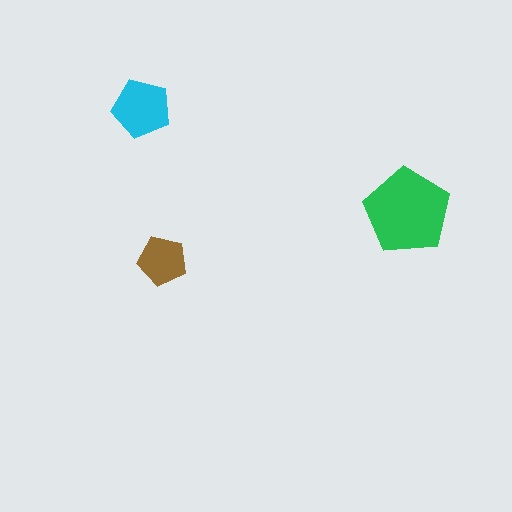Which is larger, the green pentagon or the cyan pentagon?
The green one.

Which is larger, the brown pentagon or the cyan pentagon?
The cyan one.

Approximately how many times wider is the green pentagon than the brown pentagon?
About 2 times wider.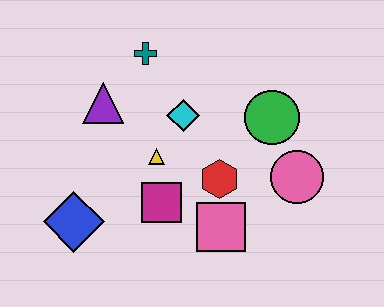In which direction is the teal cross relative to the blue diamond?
The teal cross is above the blue diamond.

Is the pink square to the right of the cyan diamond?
Yes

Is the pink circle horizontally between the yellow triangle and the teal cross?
No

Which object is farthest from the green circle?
The blue diamond is farthest from the green circle.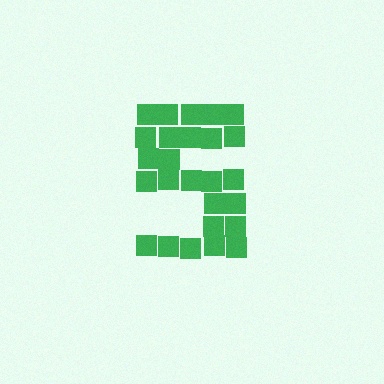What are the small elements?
The small elements are squares.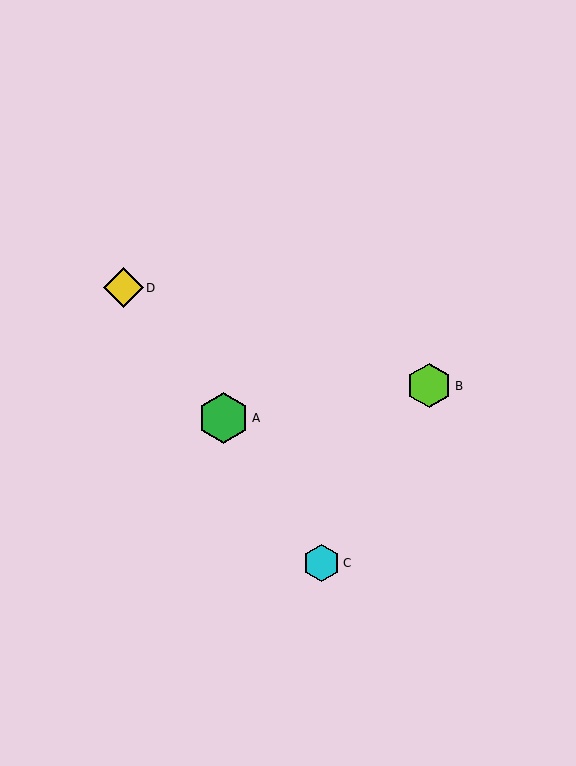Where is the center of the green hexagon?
The center of the green hexagon is at (224, 418).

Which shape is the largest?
The green hexagon (labeled A) is the largest.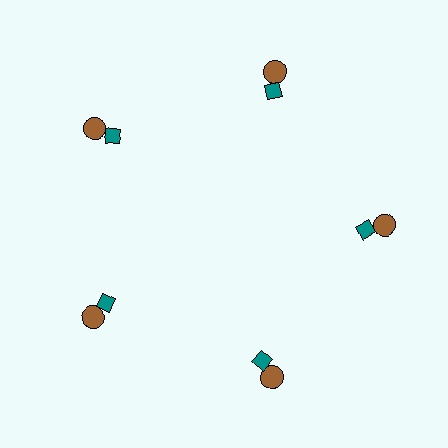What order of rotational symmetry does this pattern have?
This pattern has 5-fold rotational symmetry.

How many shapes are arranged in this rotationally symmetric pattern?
There are 10 shapes, arranged in 5 groups of 2.